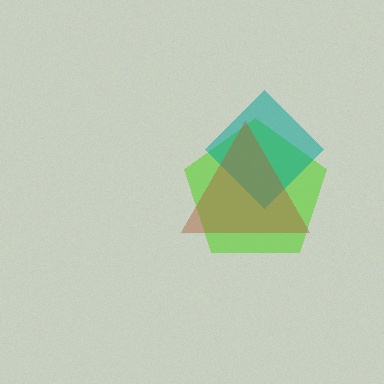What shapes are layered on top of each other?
The layered shapes are: a lime pentagon, a teal diamond, a brown triangle.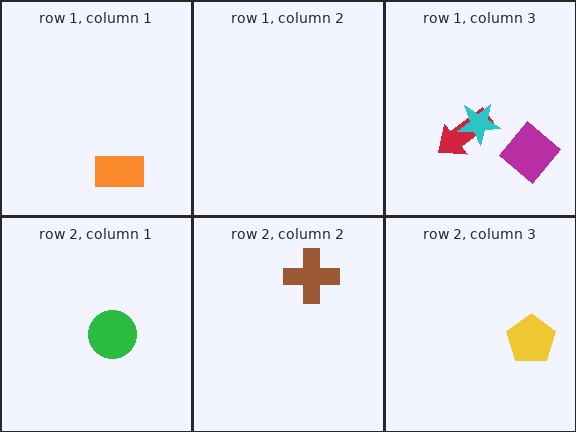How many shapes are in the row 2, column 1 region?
1.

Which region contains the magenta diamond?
The row 1, column 3 region.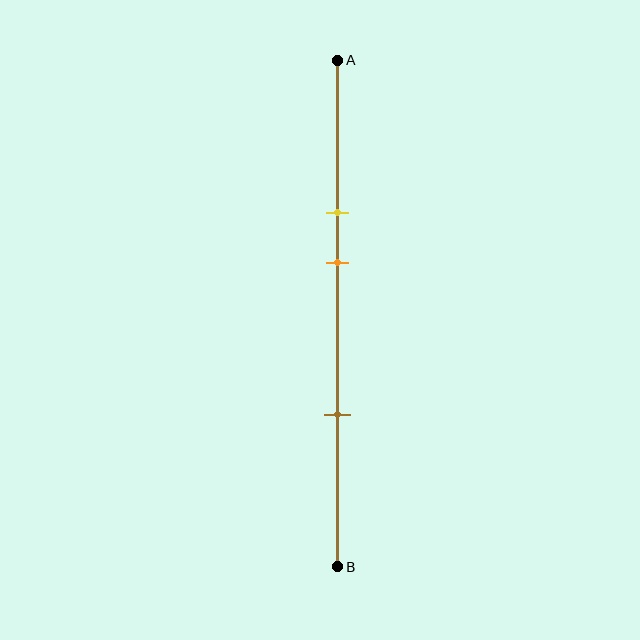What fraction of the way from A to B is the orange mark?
The orange mark is approximately 40% (0.4) of the way from A to B.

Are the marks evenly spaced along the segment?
No, the marks are not evenly spaced.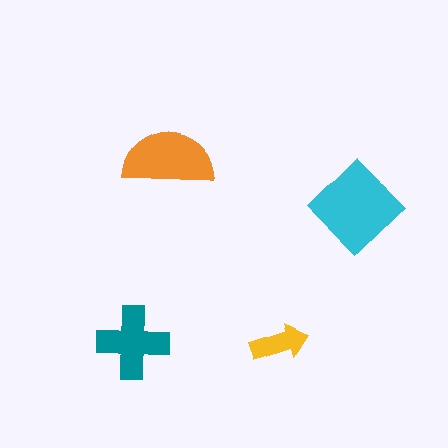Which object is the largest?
The cyan diamond.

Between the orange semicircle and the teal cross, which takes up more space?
The orange semicircle.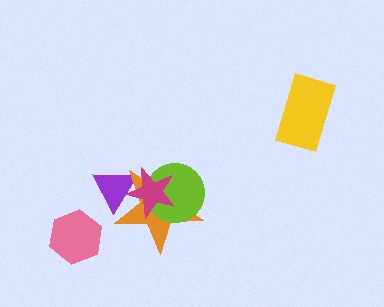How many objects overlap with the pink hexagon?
0 objects overlap with the pink hexagon.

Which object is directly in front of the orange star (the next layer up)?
The lime circle is directly in front of the orange star.